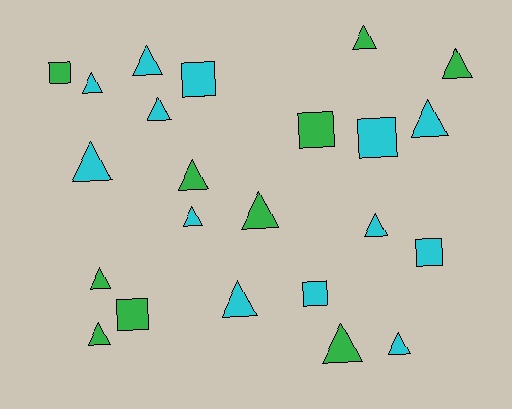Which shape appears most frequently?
Triangle, with 16 objects.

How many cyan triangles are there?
There are 9 cyan triangles.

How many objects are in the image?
There are 23 objects.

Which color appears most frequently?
Cyan, with 13 objects.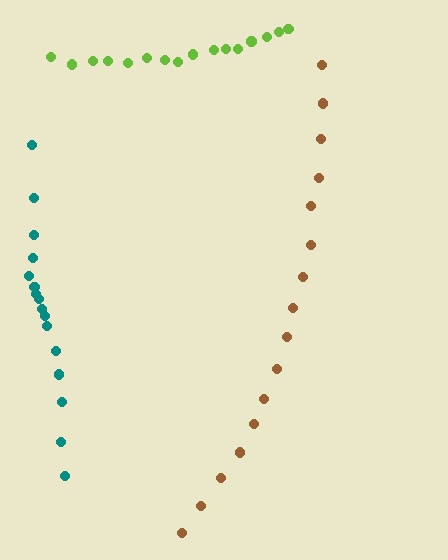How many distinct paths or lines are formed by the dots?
There are 3 distinct paths.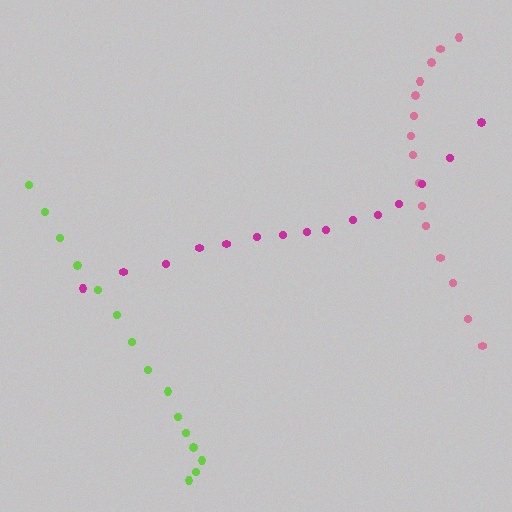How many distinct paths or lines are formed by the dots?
There are 3 distinct paths.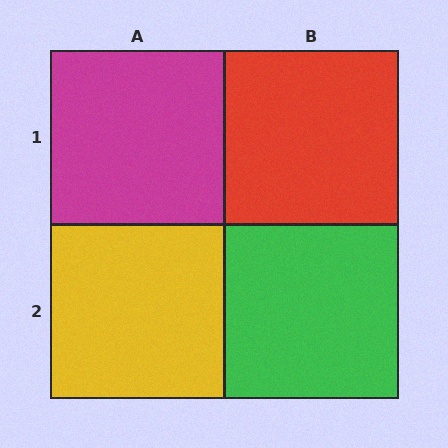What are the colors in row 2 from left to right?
Yellow, green.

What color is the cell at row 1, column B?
Red.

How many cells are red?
1 cell is red.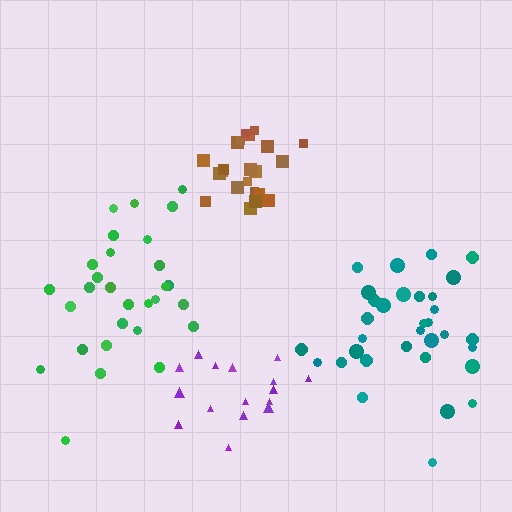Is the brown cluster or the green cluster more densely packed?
Brown.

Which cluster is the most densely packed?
Brown.